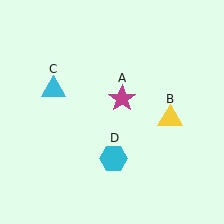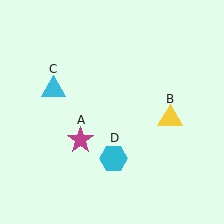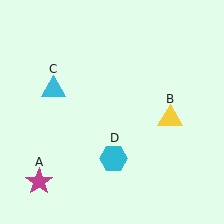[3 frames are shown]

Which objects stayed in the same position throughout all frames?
Yellow triangle (object B) and cyan triangle (object C) and cyan hexagon (object D) remained stationary.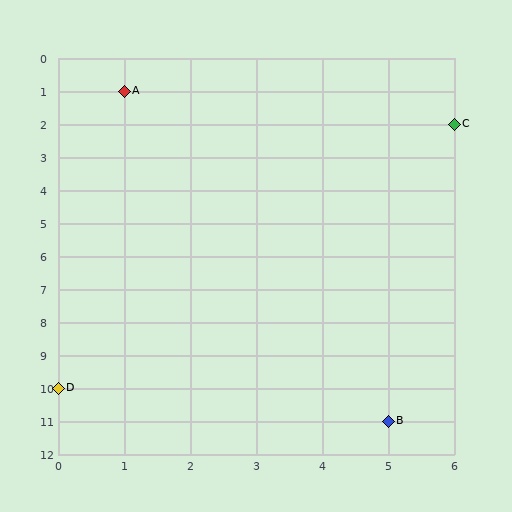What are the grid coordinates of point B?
Point B is at grid coordinates (5, 11).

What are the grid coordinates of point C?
Point C is at grid coordinates (6, 2).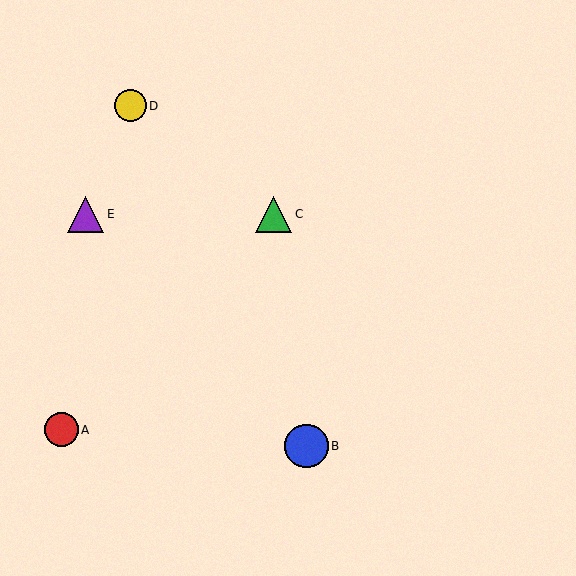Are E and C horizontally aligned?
Yes, both are at y≈214.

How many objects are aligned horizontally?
2 objects (C, E) are aligned horizontally.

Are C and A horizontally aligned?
No, C is at y≈214 and A is at y≈430.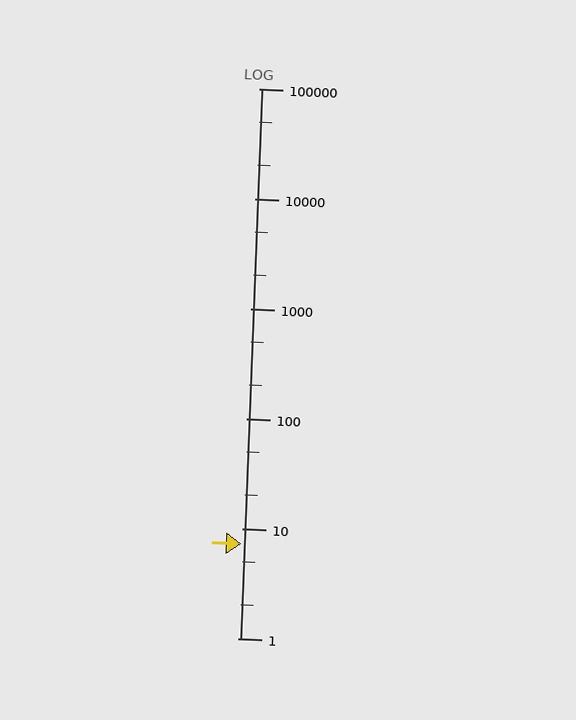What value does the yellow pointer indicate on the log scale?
The pointer indicates approximately 7.2.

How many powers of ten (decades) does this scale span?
The scale spans 5 decades, from 1 to 100000.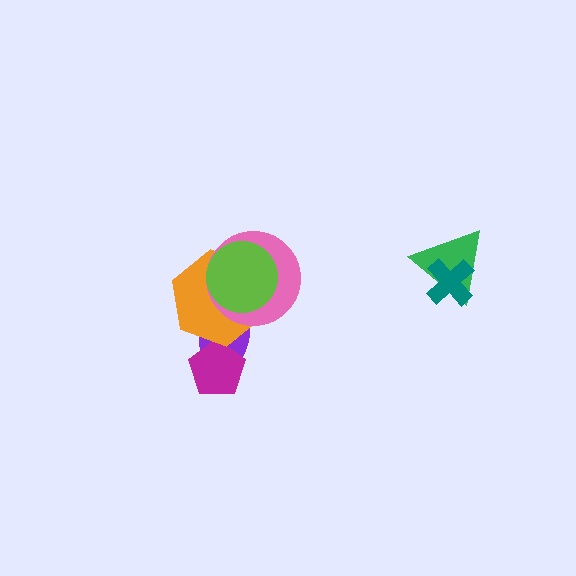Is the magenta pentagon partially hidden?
Yes, it is partially covered by another shape.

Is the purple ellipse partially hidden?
Yes, it is partially covered by another shape.